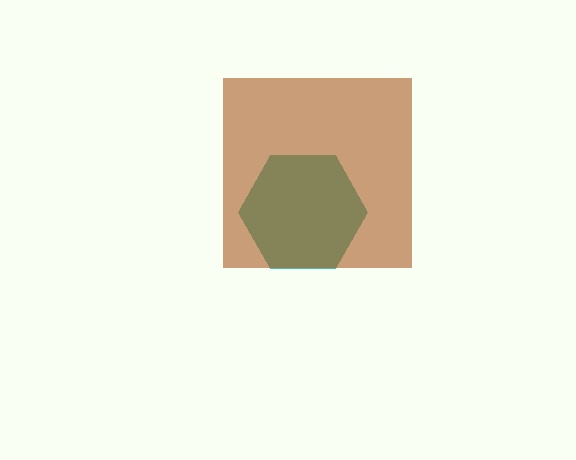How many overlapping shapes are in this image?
There are 2 overlapping shapes in the image.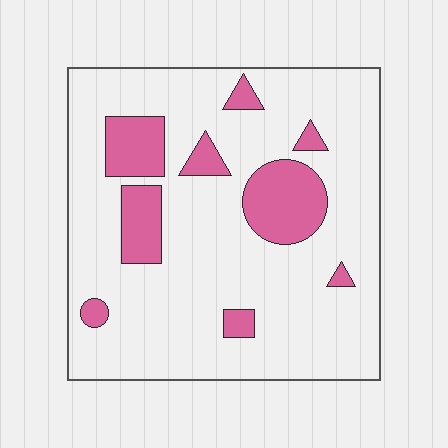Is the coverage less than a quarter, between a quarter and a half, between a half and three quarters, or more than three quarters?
Less than a quarter.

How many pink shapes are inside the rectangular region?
9.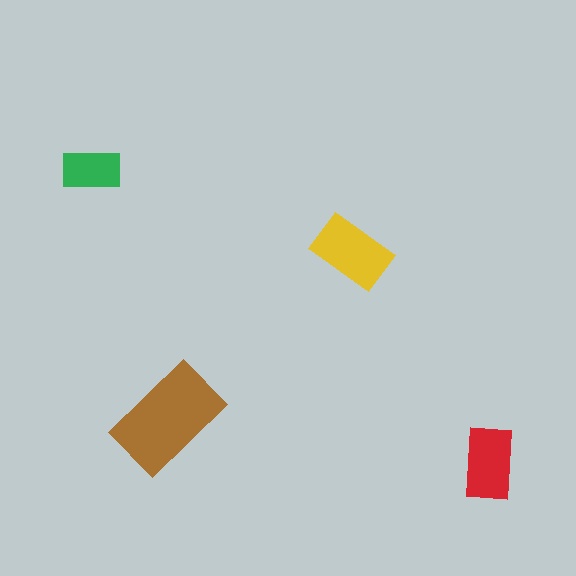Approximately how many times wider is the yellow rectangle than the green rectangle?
About 1.5 times wider.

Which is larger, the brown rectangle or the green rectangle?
The brown one.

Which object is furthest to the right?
The red rectangle is rightmost.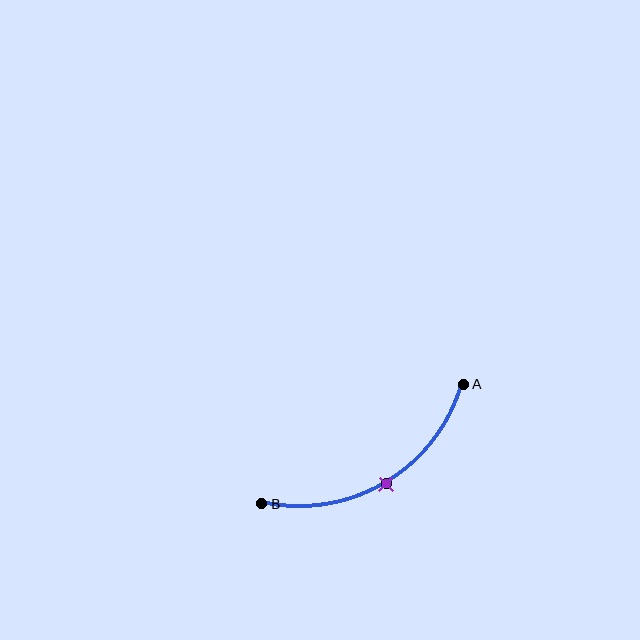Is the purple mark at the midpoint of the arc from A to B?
Yes. The purple mark lies on the arc at equal arc-length from both A and B — it is the arc midpoint.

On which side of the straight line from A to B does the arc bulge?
The arc bulges below the straight line connecting A and B.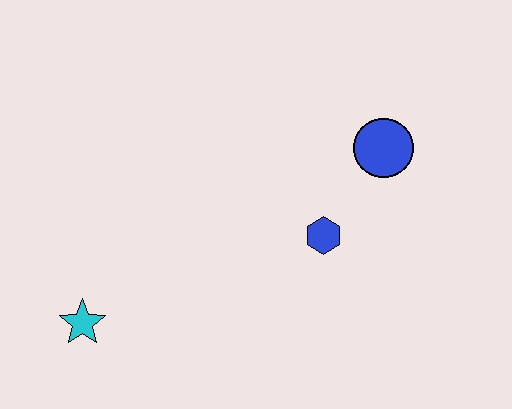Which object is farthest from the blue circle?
The cyan star is farthest from the blue circle.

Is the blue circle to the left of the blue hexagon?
No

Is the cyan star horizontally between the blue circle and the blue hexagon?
No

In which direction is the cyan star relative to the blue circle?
The cyan star is to the left of the blue circle.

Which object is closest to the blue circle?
The blue hexagon is closest to the blue circle.